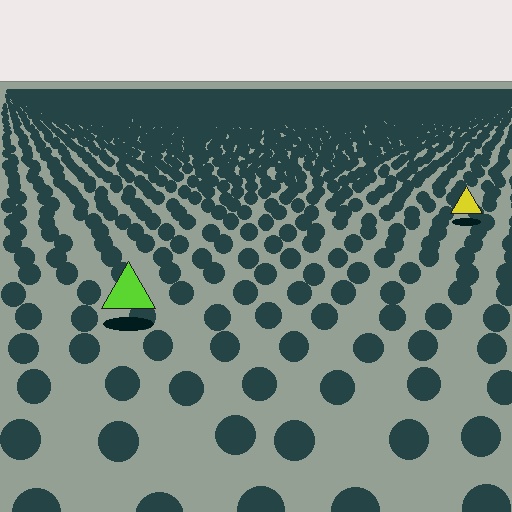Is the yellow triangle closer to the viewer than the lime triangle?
No. The lime triangle is closer — you can tell from the texture gradient: the ground texture is coarser near it.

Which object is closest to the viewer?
The lime triangle is closest. The texture marks near it are larger and more spread out.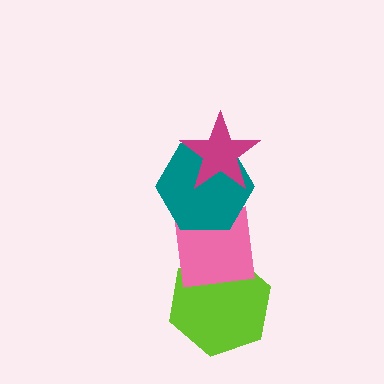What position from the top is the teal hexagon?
The teal hexagon is 2nd from the top.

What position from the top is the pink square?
The pink square is 3rd from the top.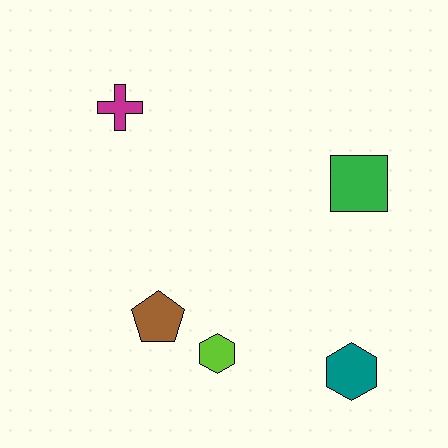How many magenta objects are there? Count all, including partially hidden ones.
There is 1 magenta object.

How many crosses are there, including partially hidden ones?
There is 1 cross.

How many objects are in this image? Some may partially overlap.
There are 5 objects.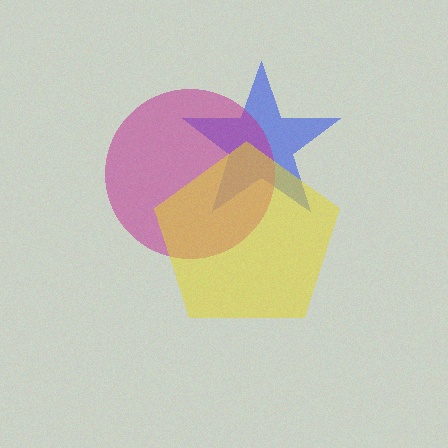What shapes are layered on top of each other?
The layered shapes are: a blue star, a magenta circle, a yellow pentagon.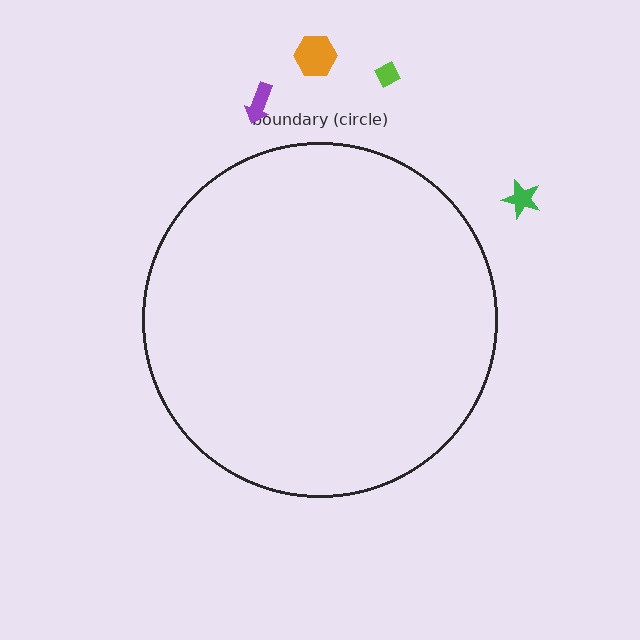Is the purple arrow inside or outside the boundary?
Outside.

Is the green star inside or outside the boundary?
Outside.